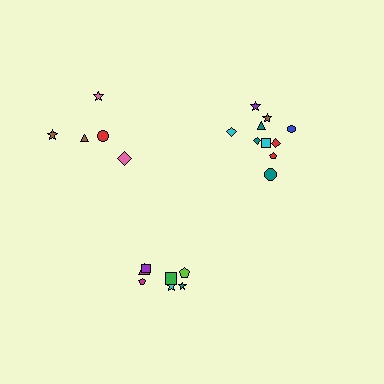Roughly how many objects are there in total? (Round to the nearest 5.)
Roughly 20 objects in total.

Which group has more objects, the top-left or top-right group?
The top-right group.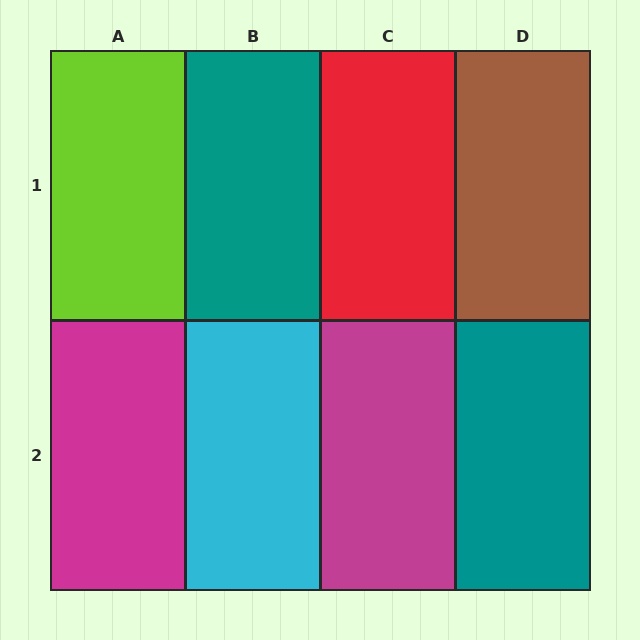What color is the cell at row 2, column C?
Magenta.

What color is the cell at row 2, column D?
Teal.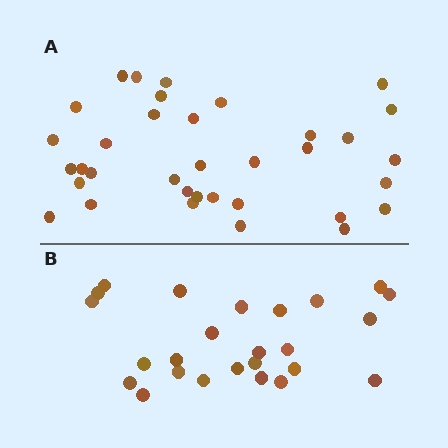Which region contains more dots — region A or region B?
Region A (the top region) has more dots.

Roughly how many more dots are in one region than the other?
Region A has roughly 10 or so more dots than region B.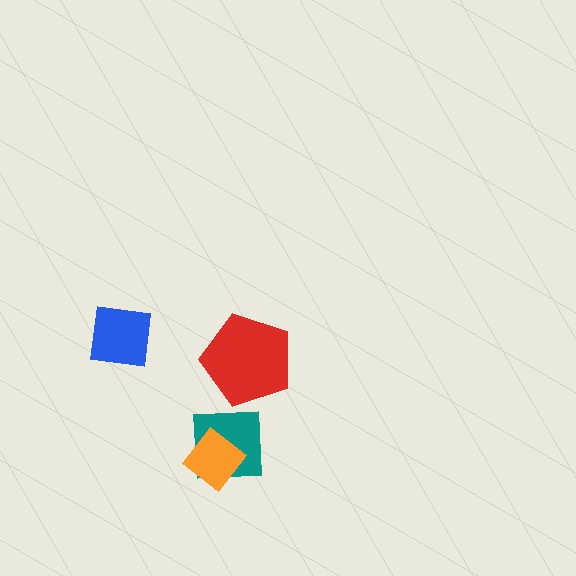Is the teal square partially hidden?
Yes, it is partially covered by another shape.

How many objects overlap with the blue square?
0 objects overlap with the blue square.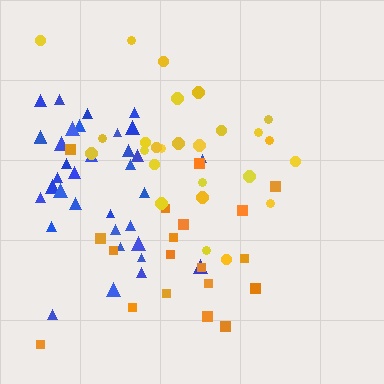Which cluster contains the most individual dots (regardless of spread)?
Blue (35).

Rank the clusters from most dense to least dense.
blue, orange, yellow.